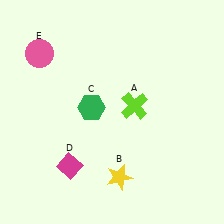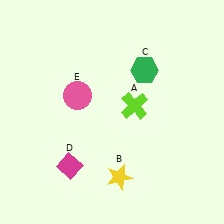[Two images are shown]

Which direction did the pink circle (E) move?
The pink circle (E) moved down.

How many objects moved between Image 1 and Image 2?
2 objects moved between the two images.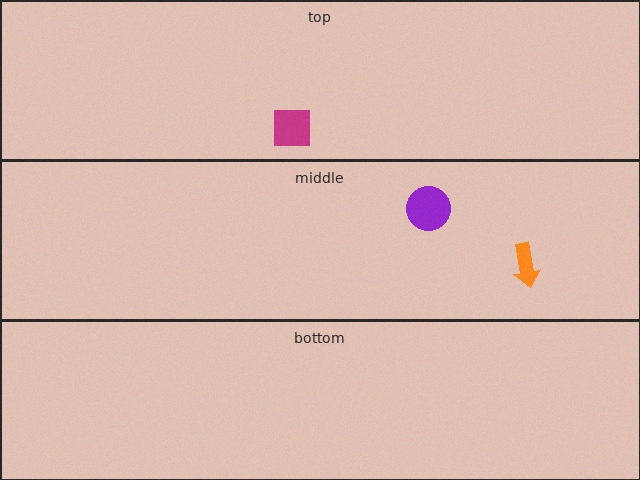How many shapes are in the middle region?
2.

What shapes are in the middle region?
The purple circle, the orange arrow.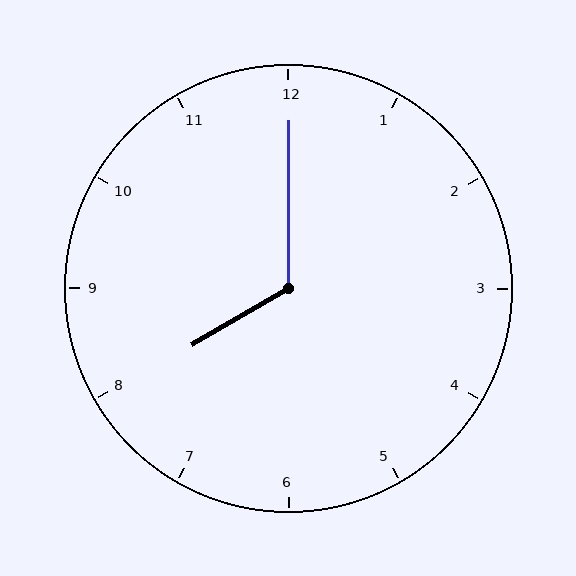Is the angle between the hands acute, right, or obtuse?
It is obtuse.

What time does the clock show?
8:00.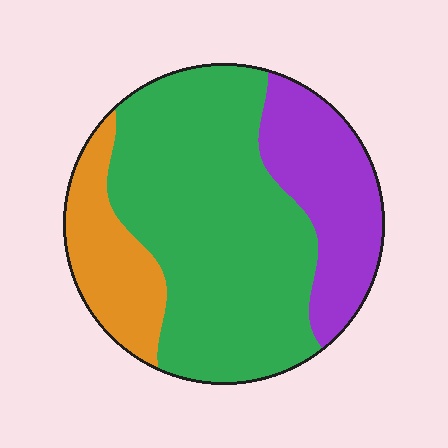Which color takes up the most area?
Green, at roughly 60%.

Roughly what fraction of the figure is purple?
Purple covers around 25% of the figure.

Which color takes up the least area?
Orange, at roughly 15%.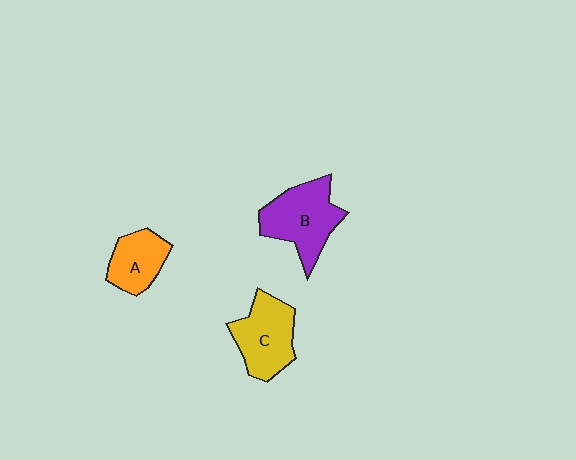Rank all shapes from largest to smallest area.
From largest to smallest: B (purple), C (yellow), A (orange).